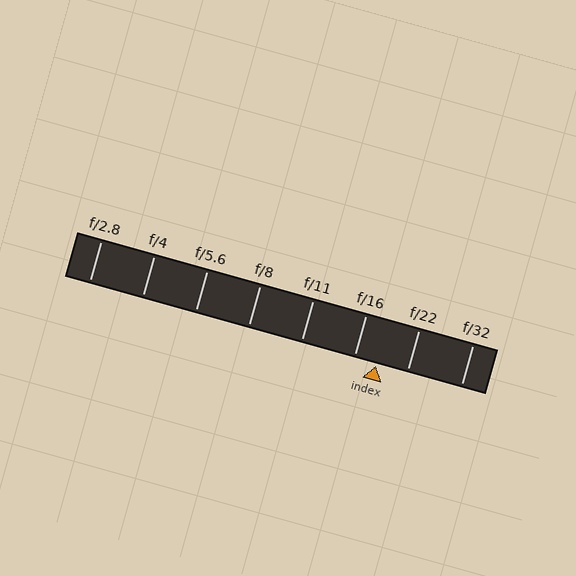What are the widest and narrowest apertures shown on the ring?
The widest aperture shown is f/2.8 and the narrowest is f/32.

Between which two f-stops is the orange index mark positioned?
The index mark is between f/16 and f/22.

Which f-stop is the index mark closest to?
The index mark is closest to f/16.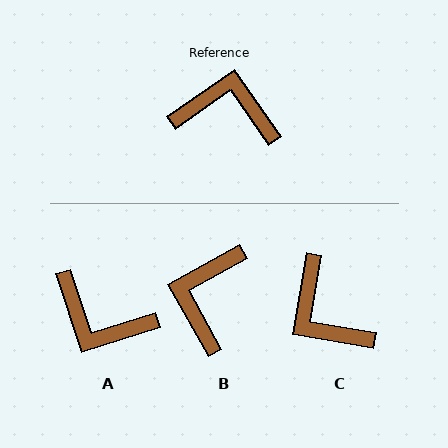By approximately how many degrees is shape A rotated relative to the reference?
Approximately 163 degrees counter-clockwise.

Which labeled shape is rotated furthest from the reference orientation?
A, about 163 degrees away.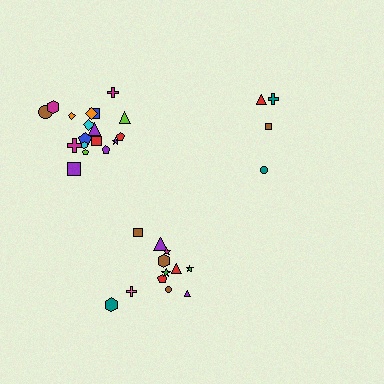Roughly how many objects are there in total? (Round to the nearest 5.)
Roughly 35 objects in total.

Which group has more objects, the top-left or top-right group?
The top-left group.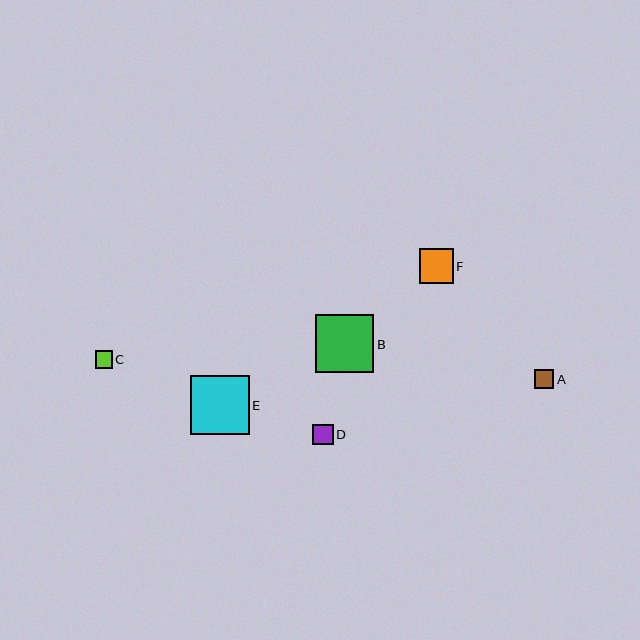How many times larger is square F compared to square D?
Square F is approximately 1.7 times the size of square D.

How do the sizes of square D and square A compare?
Square D and square A are approximately the same size.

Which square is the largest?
Square E is the largest with a size of approximately 59 pixels.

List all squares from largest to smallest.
From largest to smallest: E, B, F, D, A, C.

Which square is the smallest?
Square C is the smallest with a size of approximately 17 pixels.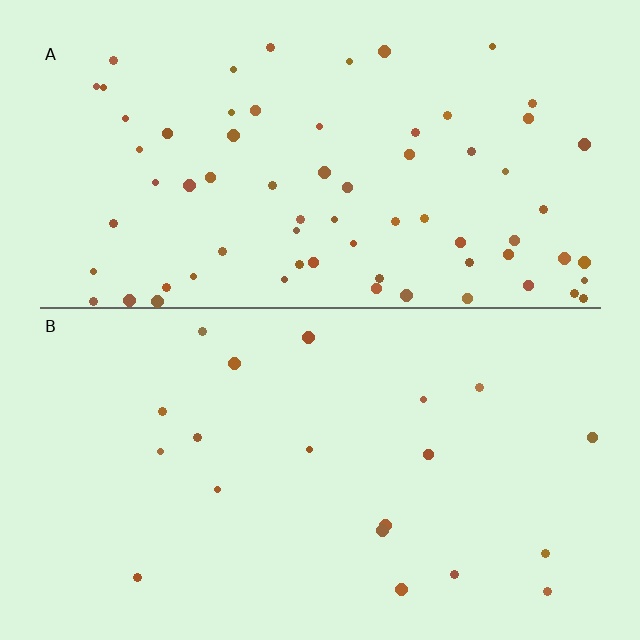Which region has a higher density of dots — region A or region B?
A (the top).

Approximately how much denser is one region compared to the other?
Approximately 3.5× — region A over region B.